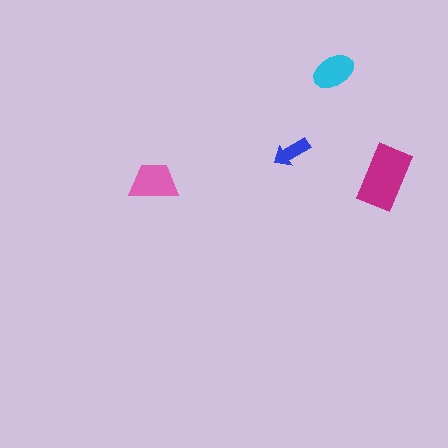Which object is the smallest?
The blue arrow.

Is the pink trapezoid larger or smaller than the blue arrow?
Larger.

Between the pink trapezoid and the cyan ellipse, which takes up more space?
The pink trapezoid.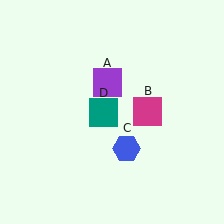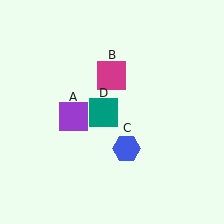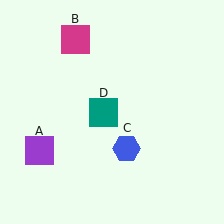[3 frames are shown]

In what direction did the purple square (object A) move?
The purple square (object A) moved down and to the left.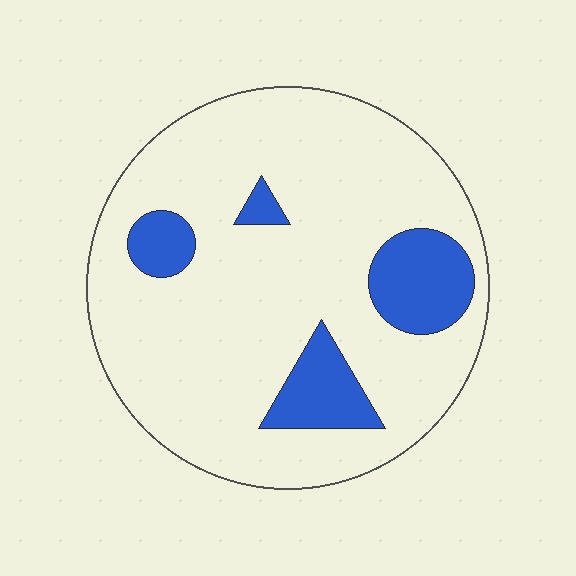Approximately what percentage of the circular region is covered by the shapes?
Approximately 15%.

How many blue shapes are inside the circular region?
4.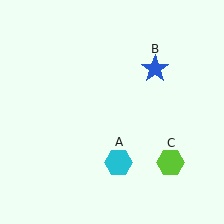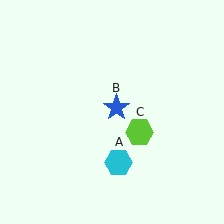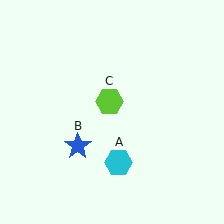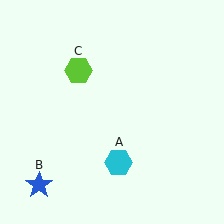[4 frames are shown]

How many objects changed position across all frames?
2 objects changed position: blue star (object B), lime hexagon (object C).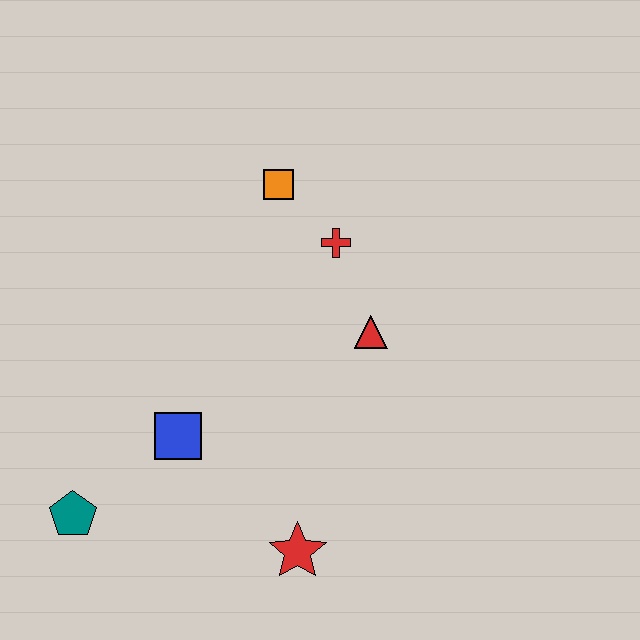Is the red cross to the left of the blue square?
No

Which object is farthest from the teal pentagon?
The orange square is farthest from the teal pentagon.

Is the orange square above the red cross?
Yes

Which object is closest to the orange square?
The red cross is closest to the orange square.